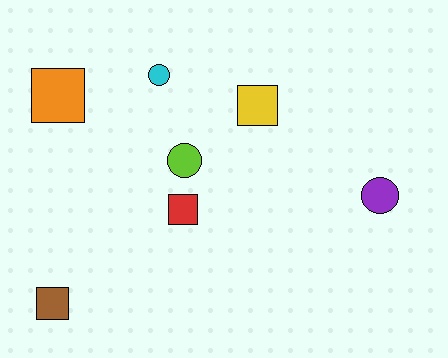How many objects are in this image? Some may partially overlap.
There are 7 objects.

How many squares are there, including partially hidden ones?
There are 4 squares.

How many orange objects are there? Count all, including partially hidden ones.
There is 1 orange object.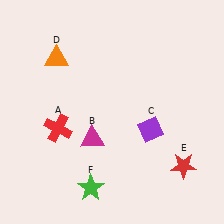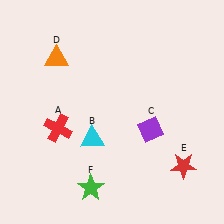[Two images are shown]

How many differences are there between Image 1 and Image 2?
There is 1 difference between the two images.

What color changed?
The triangle (B) changed from magenta in Image 1 to cyan in Image 2.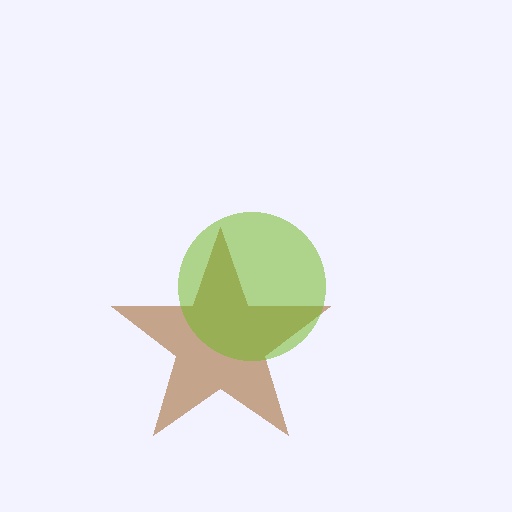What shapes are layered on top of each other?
The layered shapes are: a brown star, a lime circle.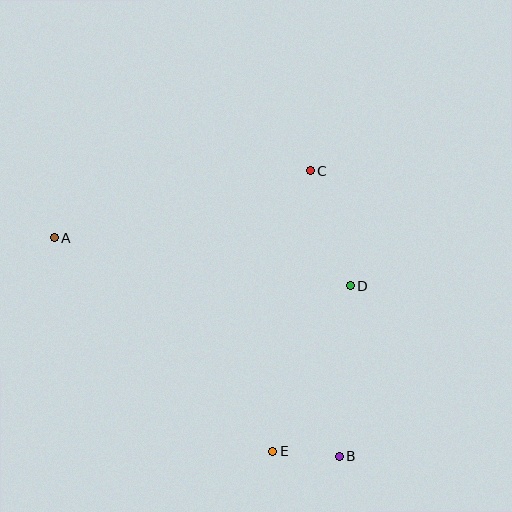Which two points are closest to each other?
Points B and E are closest to each other.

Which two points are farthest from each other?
Points A and B are farthest from each other.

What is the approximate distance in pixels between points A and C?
The distance between A and C is approximately 264 pixels.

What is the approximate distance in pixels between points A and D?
The distance between A and D is approximately 300 pixels.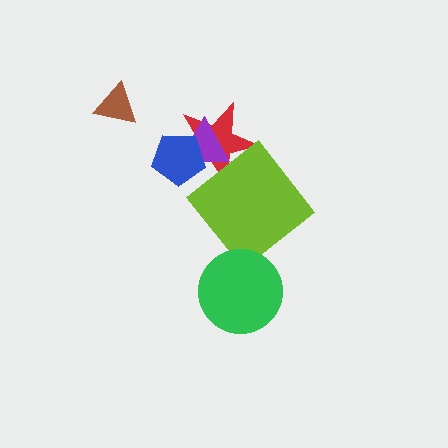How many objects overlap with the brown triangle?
0 objects overlap with the brown triangle.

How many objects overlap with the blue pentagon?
2 objects overlap with the blue pentagon.